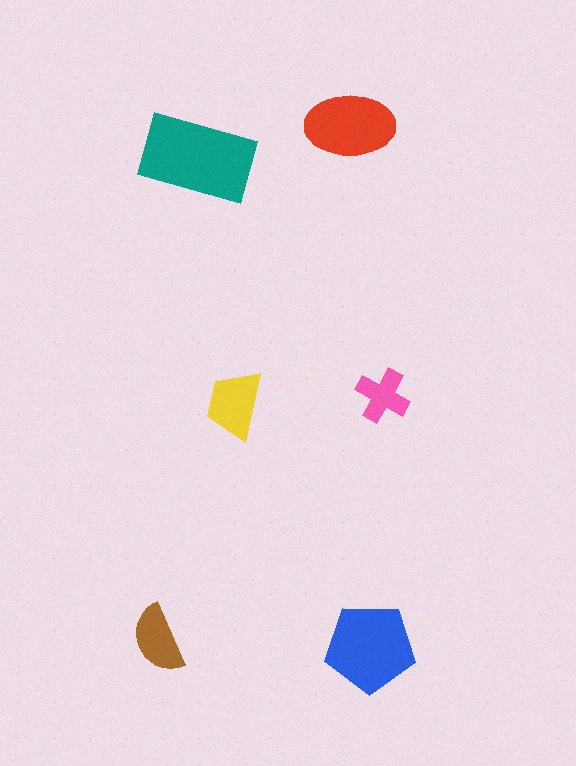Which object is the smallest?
The pink cross.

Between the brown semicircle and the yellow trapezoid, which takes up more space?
The yellow trapezoid.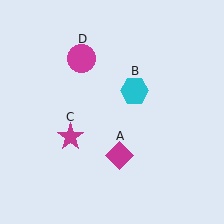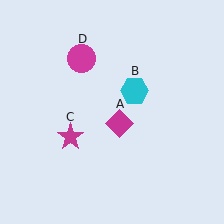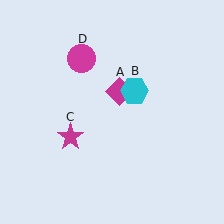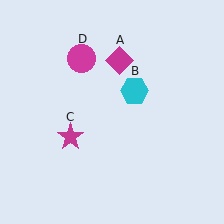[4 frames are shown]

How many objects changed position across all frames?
1 object changed position: magenta diamond (object A).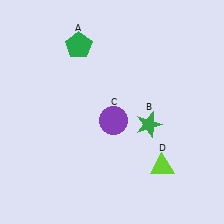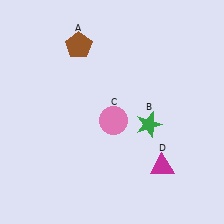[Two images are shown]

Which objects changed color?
A changed from green to brown. C changed from purple to pink. D changed from lime to magenta.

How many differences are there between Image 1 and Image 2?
There are 3 differences between the two images.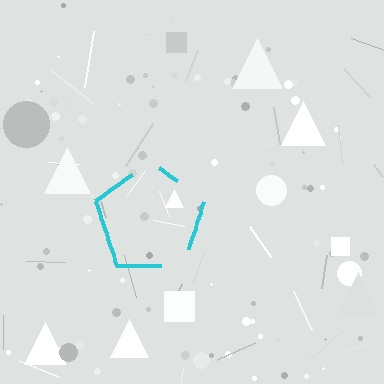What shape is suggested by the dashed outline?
The dashed outline suggests a pentagon.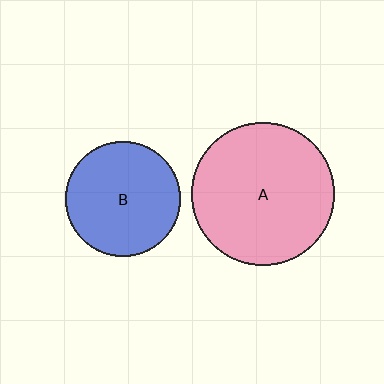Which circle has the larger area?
Circle A (pink).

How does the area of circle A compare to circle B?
Approximately 1.5 times.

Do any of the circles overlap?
No, none of the circles overlap.